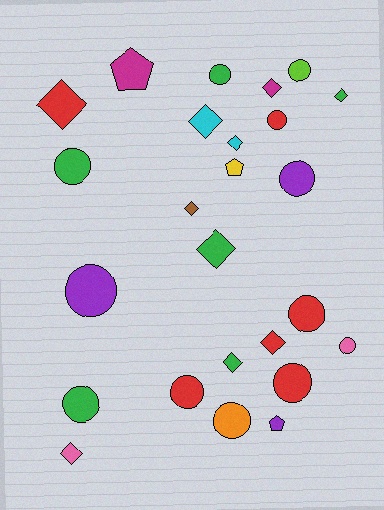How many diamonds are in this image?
There are 10 diamonds.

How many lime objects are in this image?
There is 1 lime object.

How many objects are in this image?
There are 25 objects.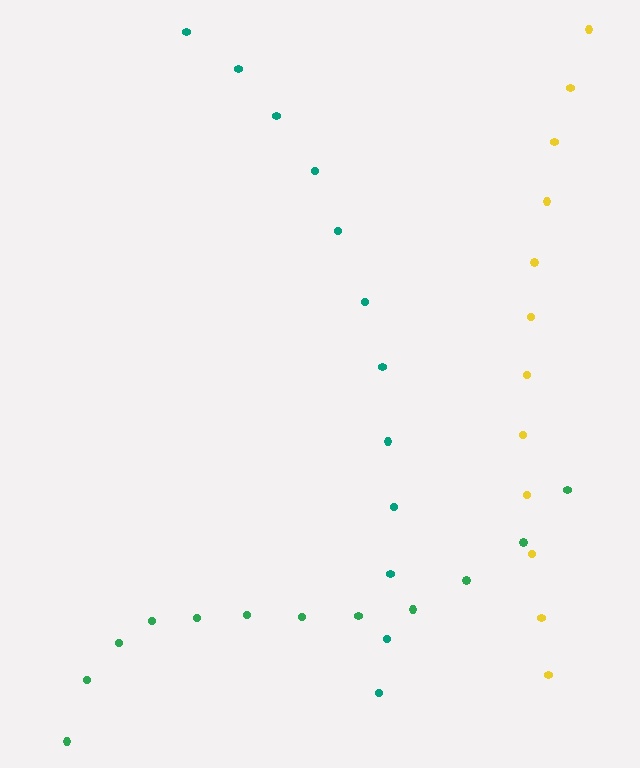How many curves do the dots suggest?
There are 3 distinct paths.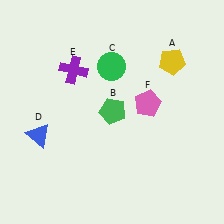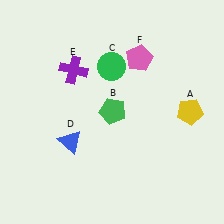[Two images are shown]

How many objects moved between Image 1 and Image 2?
3 objects moved between the two images.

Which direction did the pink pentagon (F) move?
The pink pentagon (F) moved up.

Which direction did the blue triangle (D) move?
The blue triangle (D) moved right.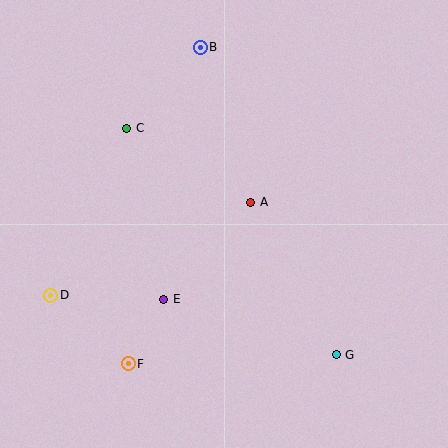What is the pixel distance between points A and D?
The distance between A and D is 220 pixels.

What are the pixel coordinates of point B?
Point B is at (200, 47).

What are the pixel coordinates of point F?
Point F is at (128, 364).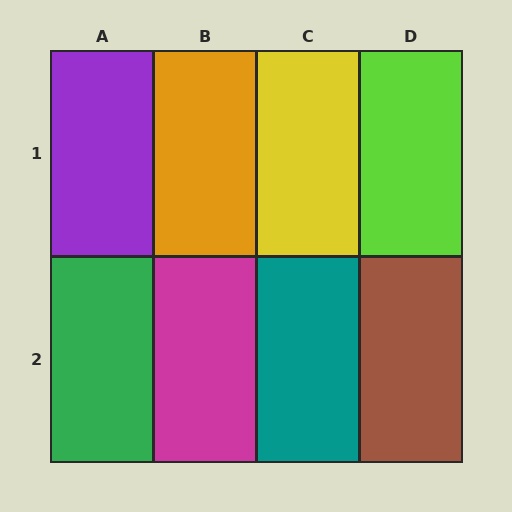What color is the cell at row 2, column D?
Brown.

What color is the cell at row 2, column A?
Green.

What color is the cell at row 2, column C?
Teal.